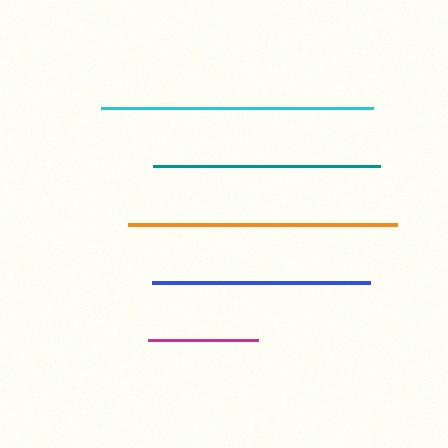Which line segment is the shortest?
The magenta line is the shortest at approximately 110 pixels.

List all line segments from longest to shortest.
From longest to shortest: cyan, orange, teal, blue, magenta.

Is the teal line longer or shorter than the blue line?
The teal line is longer than the blue line.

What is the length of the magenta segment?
The magenta segment is approximately 110 pixels long.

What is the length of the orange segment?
The orange segment is approximately 269 pixels long.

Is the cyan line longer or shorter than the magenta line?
The cyan line is longer than the magenta line.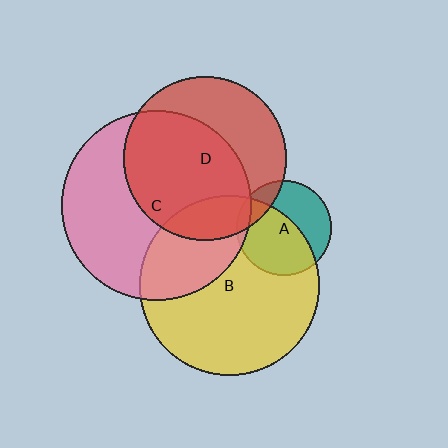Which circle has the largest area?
Circle C (pink).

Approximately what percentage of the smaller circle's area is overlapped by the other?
Approximately 60%.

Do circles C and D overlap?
Yes.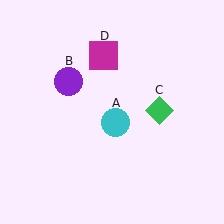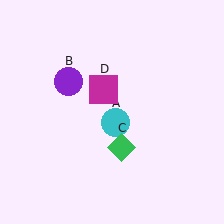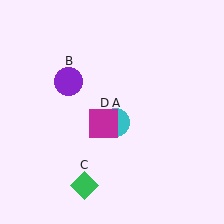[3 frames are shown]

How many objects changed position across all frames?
2 objects changed position: green diamond (object C), magenta square (object D).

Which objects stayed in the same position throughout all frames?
Cyan circle (object A) and purple circle (object B) remained stationary.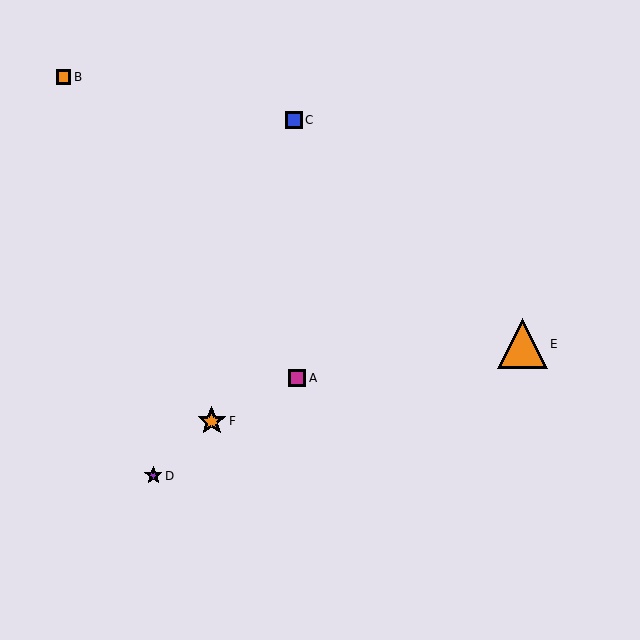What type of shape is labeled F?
Shape F is an orange star.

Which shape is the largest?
The orange triangle (labeled E) is the largest.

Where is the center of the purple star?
The center of the purple star is at (153, 476).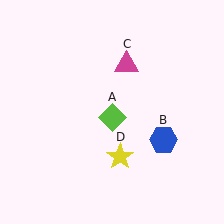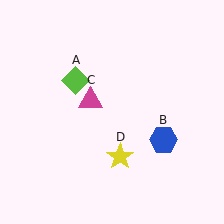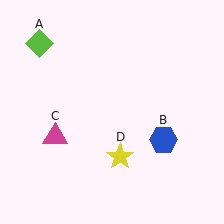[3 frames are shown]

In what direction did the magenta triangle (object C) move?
The magenta triangle (object C) moved down and to the left.